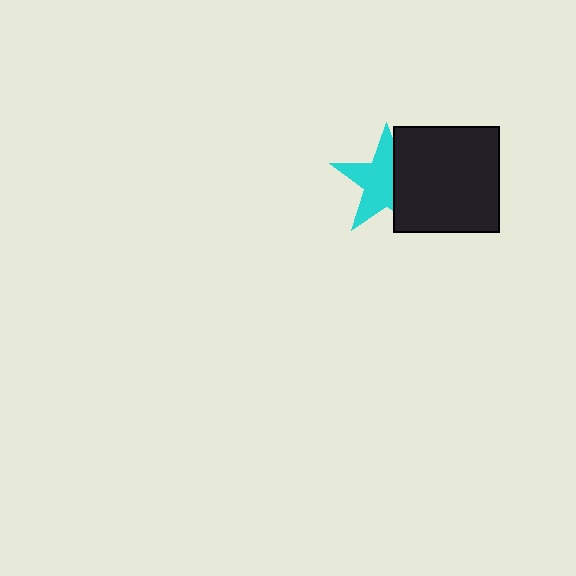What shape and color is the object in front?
The object in front is a black square.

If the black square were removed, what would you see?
You would see the complete cyan star.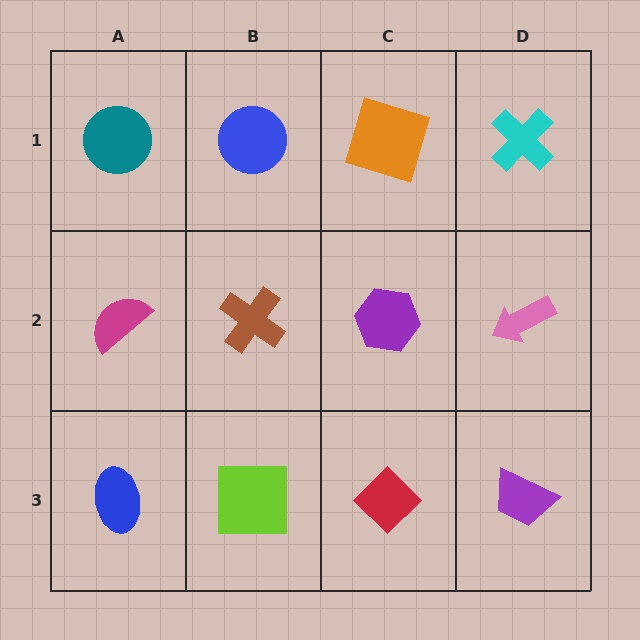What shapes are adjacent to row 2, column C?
An orange square (row 1, column C), a red diamond (row 3, column C), a brown cross (row 2, column B), a pink arrow (row 2, column D).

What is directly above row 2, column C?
An orange square.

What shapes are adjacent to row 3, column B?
A brown cross (row 2, column B), a blue ellipse (row 3, column A), a red diamond (row 3, column C).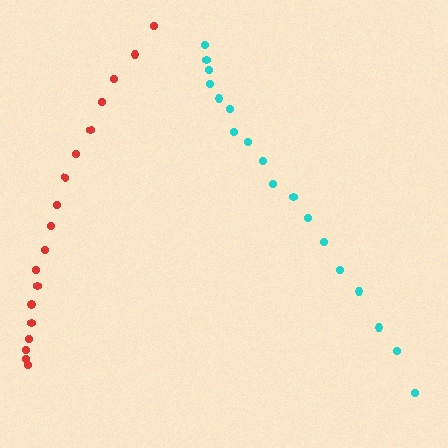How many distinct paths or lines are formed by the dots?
There are 2 distinct paths.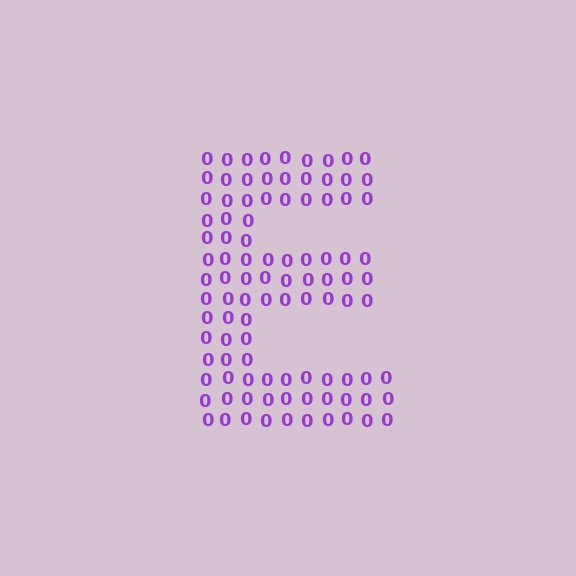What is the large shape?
The large shape is the letter E.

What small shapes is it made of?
It is made of small digit 0's.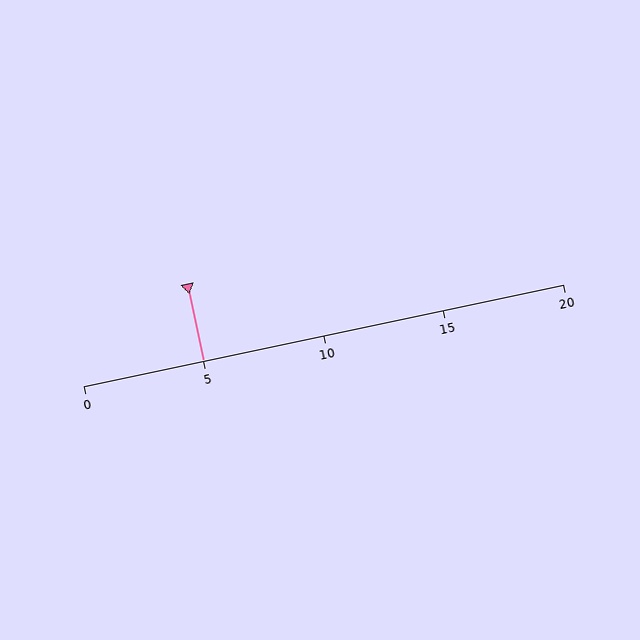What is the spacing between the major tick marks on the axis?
The major ticks are spaced 5 apart.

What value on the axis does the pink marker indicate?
The marker indicates approximately 5.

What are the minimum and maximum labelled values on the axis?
The axis runs from 0 to 20.